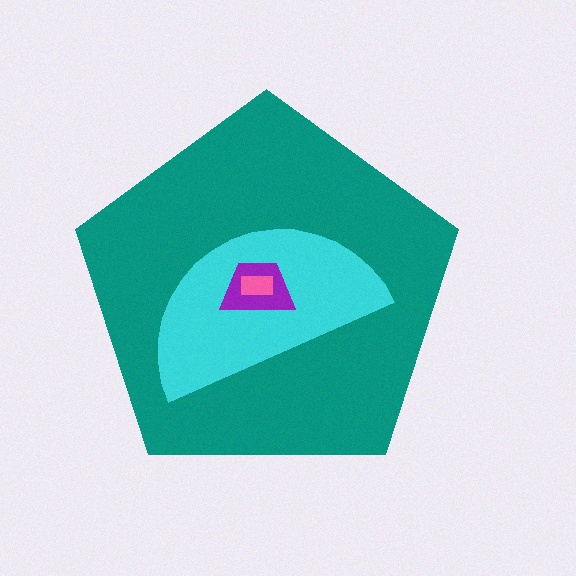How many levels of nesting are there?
4.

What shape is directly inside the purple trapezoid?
The pink rectangle.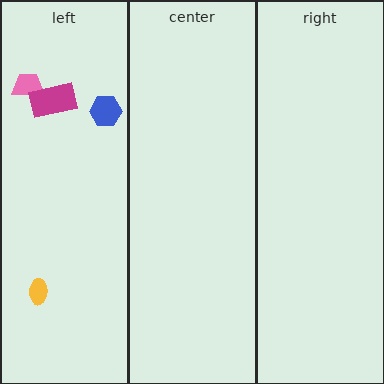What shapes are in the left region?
The pink trapezoid, the yellow ellipse, the blue hexagon, the magenta rectangle.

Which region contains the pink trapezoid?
The left region.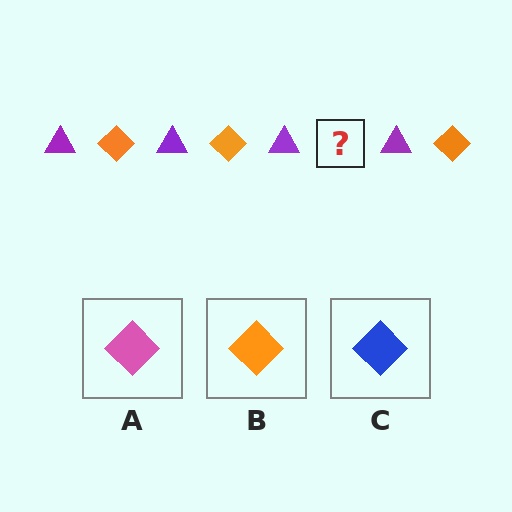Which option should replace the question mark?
Option B.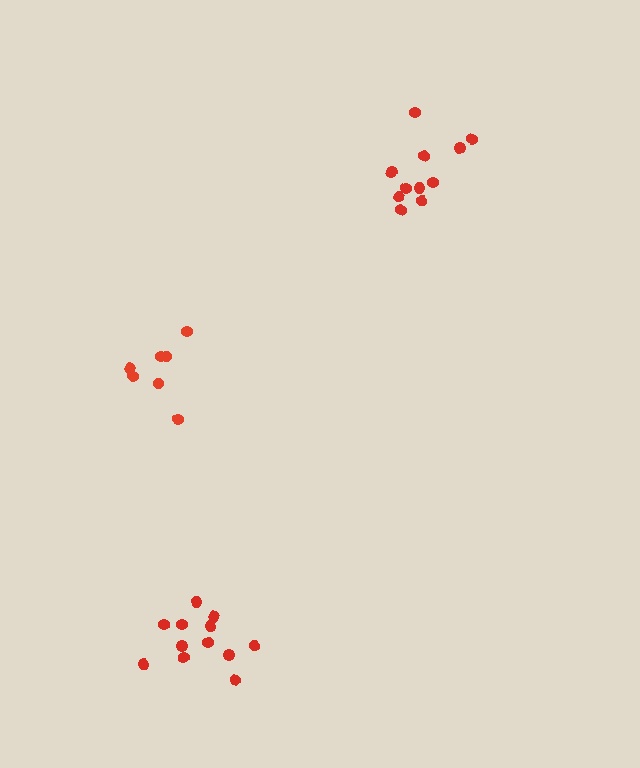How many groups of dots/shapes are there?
There are 3 groups.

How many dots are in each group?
Group 1: 12 dots, Group 2: 7 dots, Group 3: 11 dots (30 total).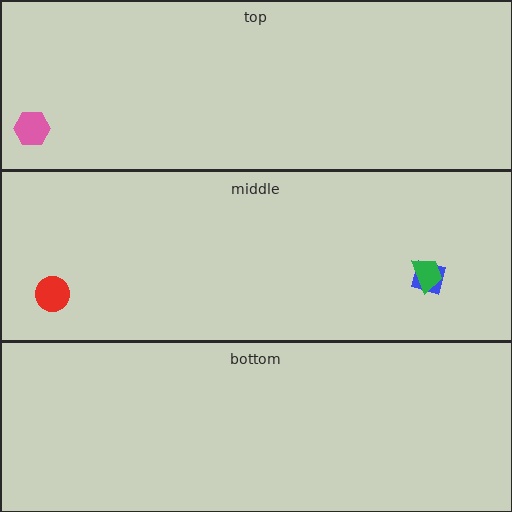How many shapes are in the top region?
1.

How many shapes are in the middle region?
3.